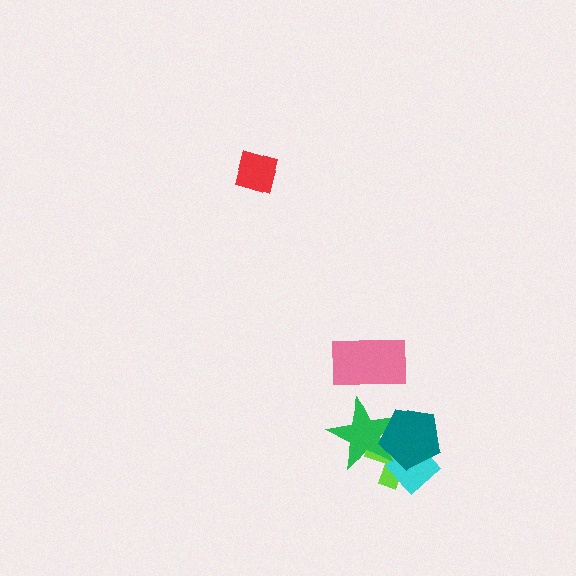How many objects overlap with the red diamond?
0 objects overlap with the red diamond.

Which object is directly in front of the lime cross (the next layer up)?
The cyan diamond is directly in front of the lime cross.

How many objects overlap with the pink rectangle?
0 objects overlap with the pink rectangle.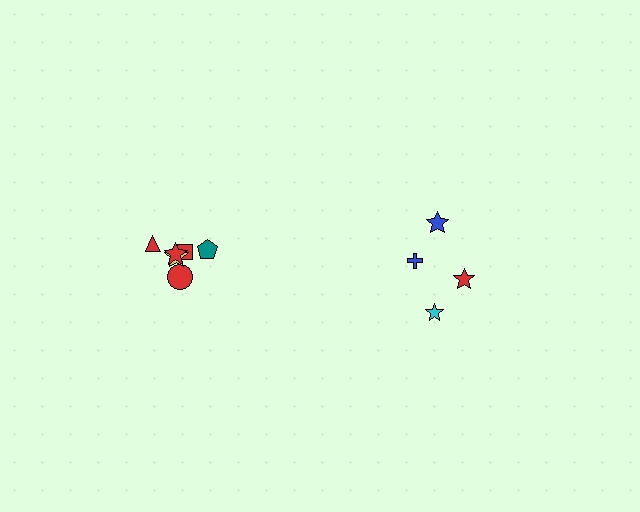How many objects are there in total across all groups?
There are 10 objects.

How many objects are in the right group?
There are 4 objects.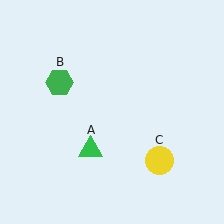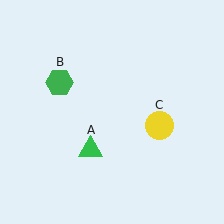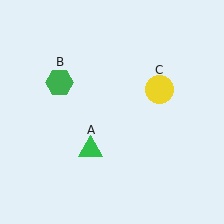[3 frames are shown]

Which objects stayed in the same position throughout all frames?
Green triangle (object A) and green hexagon (object B) remained stationary.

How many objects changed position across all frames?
1 object changed position: yellow circle (object C).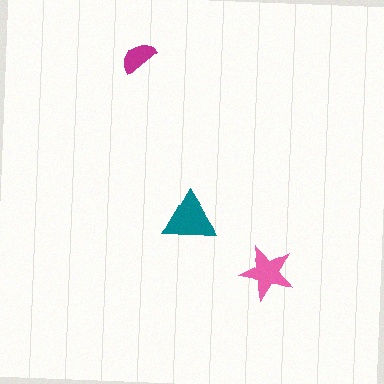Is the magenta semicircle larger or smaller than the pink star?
Smaller.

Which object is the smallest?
The magenta semicircle.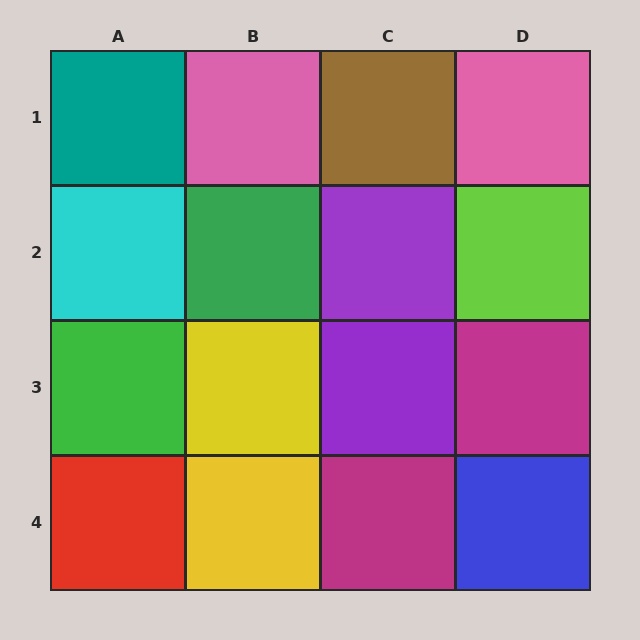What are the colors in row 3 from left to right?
Green, yellow, purple, magenta.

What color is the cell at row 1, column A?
Teal.